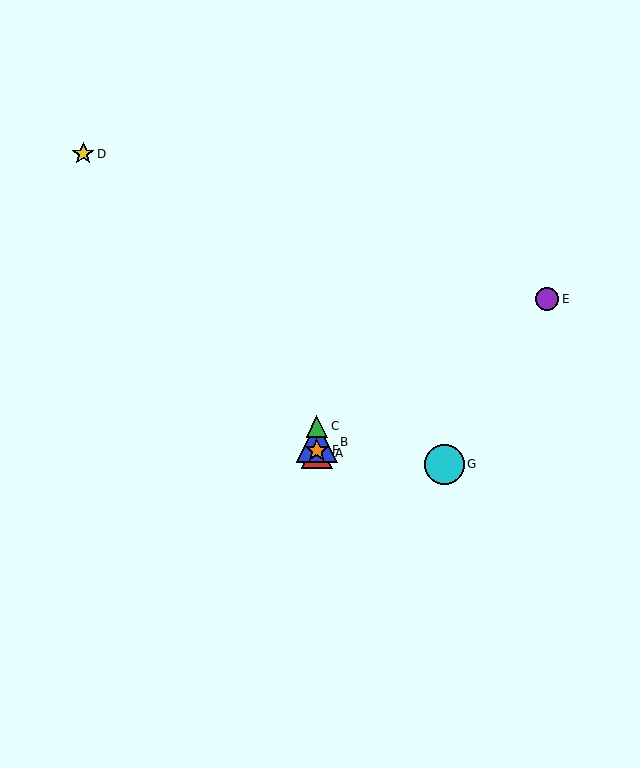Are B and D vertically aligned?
No, B is at x≈317 and D is at x≈83.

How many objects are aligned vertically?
4 objects (A, B, C, F) are aligned vertically.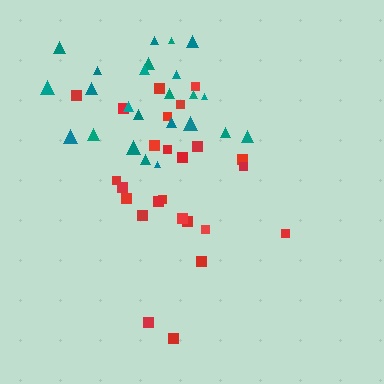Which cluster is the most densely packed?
Red.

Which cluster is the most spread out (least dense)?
Teal.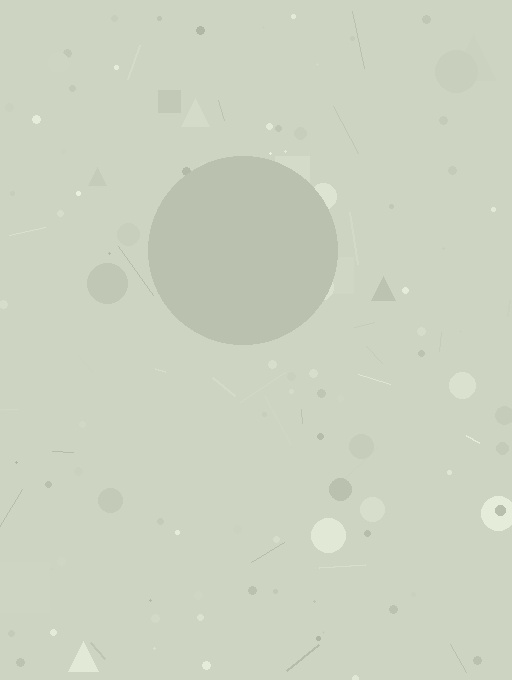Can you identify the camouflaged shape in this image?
The camouflaged shape is a circle.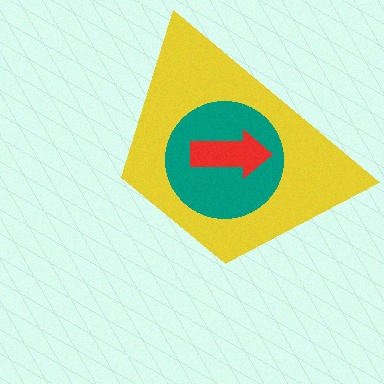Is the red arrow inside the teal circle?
Yes.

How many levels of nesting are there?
3.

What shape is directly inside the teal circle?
The red arrow.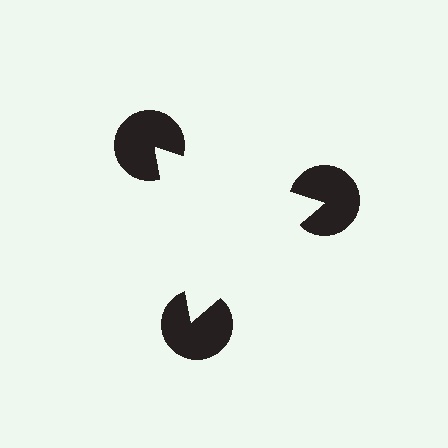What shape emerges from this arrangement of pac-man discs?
An illusory triangle — its edges are inferred from the aligned wedge cuts in the pac-man discs, not physically drawn.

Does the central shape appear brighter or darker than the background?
It typically appears slightly brighter than the background, even though no actual brightness change is drawn.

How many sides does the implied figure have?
3 sides.